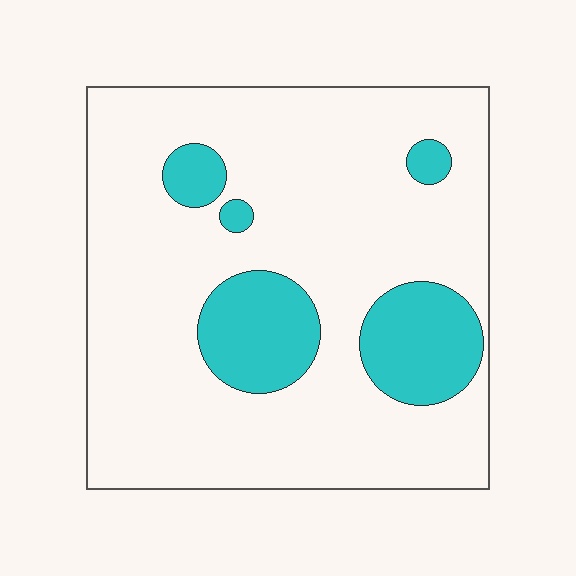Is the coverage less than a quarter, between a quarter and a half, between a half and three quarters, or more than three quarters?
Less than a quarter.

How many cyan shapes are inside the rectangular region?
5.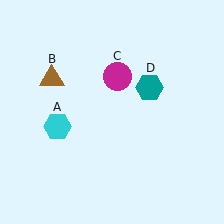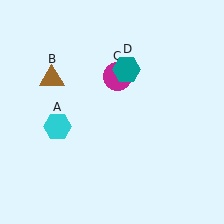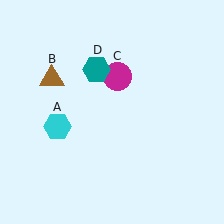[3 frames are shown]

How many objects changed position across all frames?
1 object changed position: teal hexagon (object D).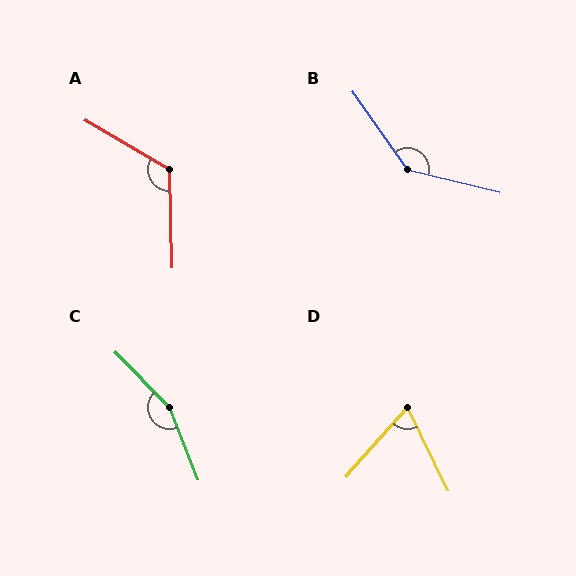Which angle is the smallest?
D, at approximately 68 degrees.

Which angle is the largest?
C, at approximately 157 degrees.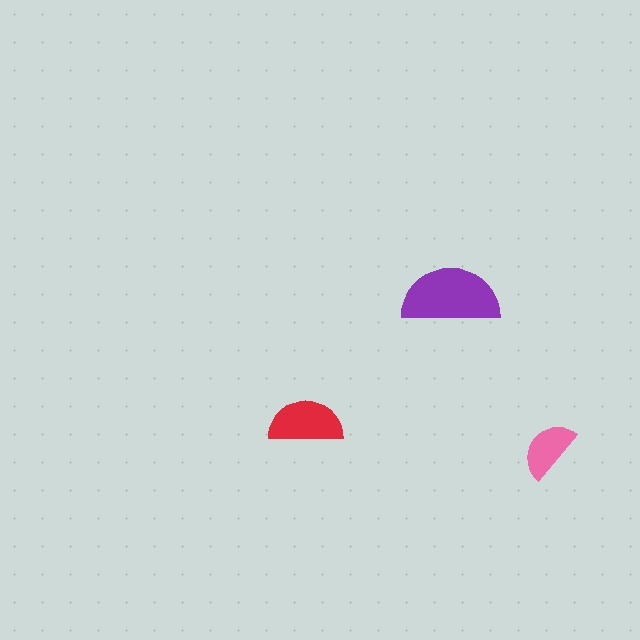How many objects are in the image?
There are 3 objects in the image.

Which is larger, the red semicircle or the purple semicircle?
The purple one.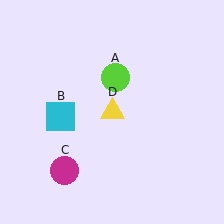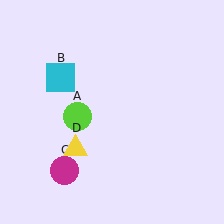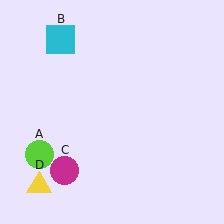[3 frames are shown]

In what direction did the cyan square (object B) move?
The cyan square (object B) moved up.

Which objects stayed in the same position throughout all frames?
Magenta circle (object C) remained stationary.